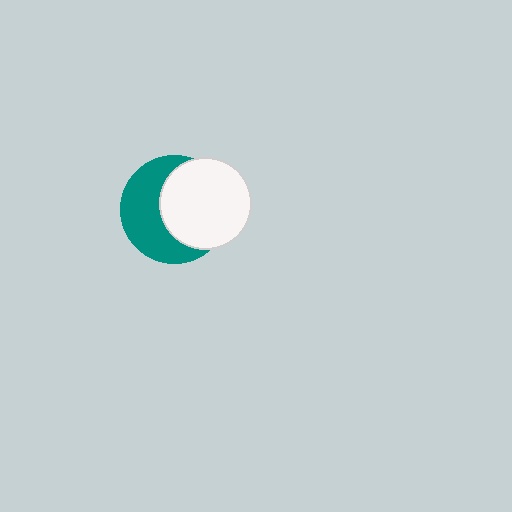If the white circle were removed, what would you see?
You would see the complete teal circle.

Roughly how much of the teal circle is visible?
About half of it is visible (roughly 48%).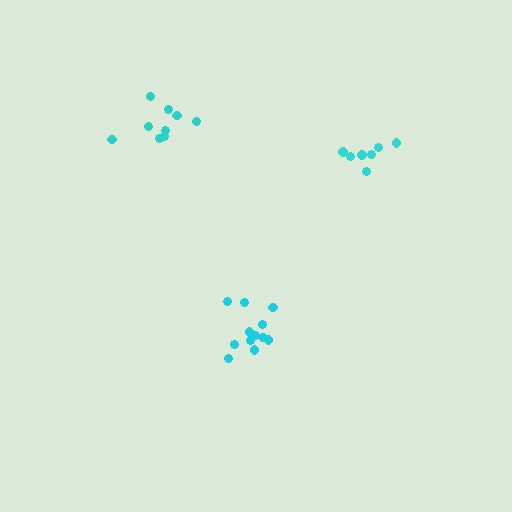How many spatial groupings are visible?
There are 3 spatial groupings.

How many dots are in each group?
Group 1: 12 dots, Group 2: 9 dots, Group 3: 7 dots (28 total).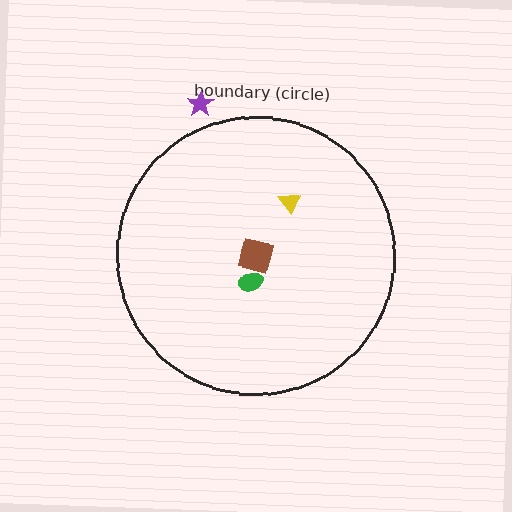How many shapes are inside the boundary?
3 inside, 1 outside.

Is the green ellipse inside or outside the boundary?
Inside.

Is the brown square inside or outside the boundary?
Inside.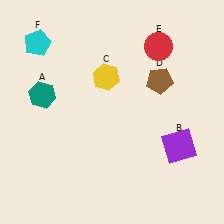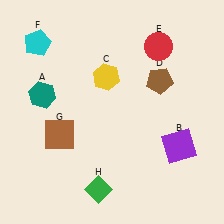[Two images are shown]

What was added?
A brown square (G), a green diamond (H) were added in Image 2.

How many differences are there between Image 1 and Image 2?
There are 2 differences between the two images.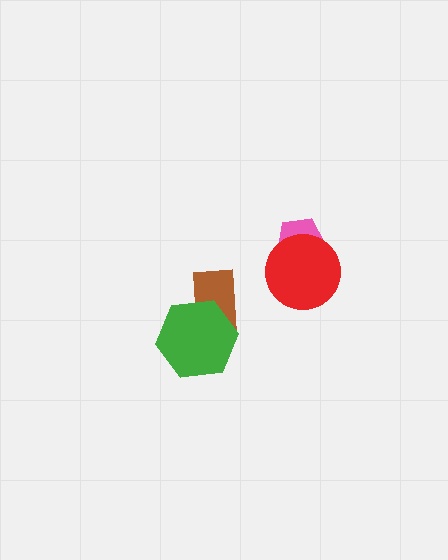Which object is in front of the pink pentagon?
The red circle is in front of the pink pentagon.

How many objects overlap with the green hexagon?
1 object overlaps with the green hexagon.